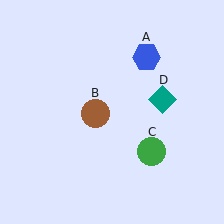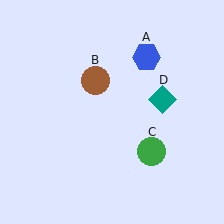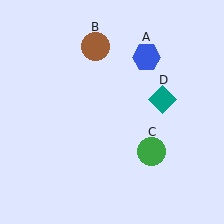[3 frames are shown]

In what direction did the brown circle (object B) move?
The brown circle (object B) moved up.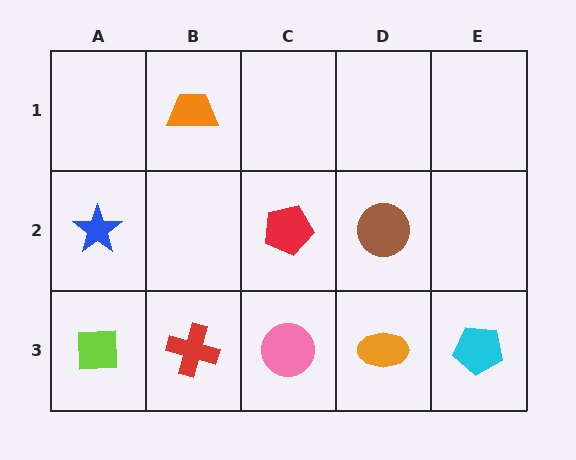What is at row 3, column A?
A lime square.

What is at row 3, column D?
An orange ellipse.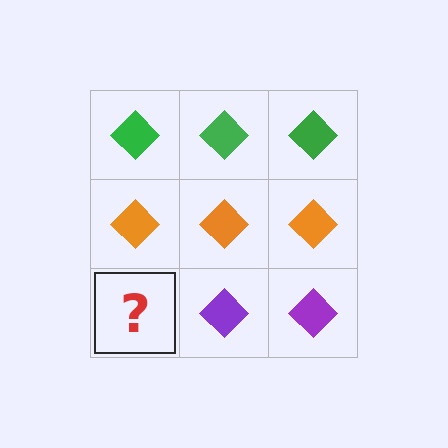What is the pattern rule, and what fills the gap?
The rule is that each row has a consistent color. The gap should be filled with a purple diamond.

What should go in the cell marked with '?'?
The missing cell should contain a purple diamond.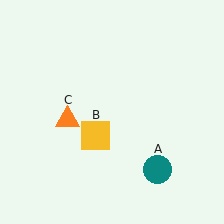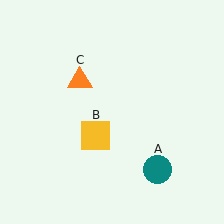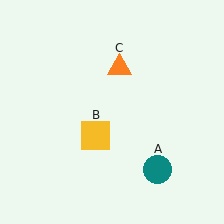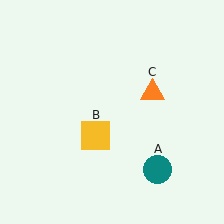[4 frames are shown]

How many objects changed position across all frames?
1 object changed position: orange triangle (object C).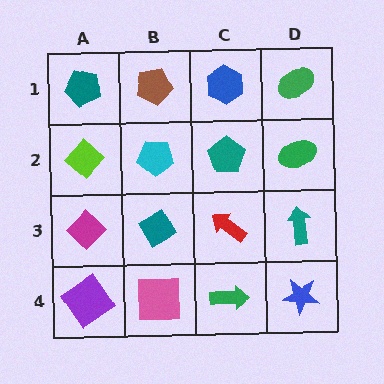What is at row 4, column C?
A green arrow.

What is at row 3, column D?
A teal arrow.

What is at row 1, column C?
A blue hexagon.